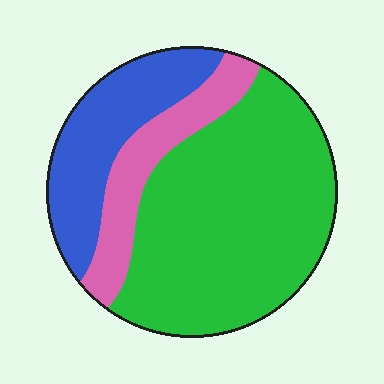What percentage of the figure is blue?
Blue takes up about one quarter (1/4) of the figure.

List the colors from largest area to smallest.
From largest to smallest: green, blue, pink.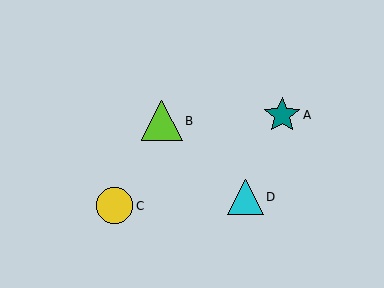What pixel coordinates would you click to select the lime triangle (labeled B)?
Click at (162, 121) to select the lime triangle B.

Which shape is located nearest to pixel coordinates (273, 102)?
The teal star (labeled A) at (282, 115) is nearest to that location.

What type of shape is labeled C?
Shape C is a yellow circle.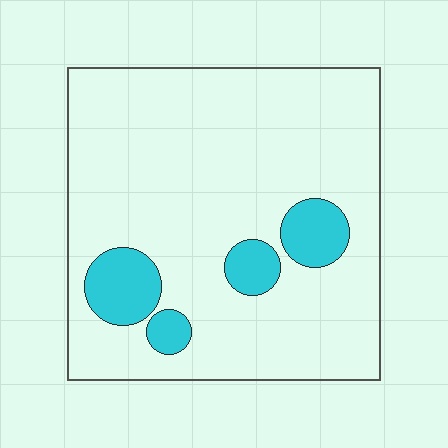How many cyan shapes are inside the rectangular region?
4.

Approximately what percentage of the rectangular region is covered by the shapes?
Approximately 15%.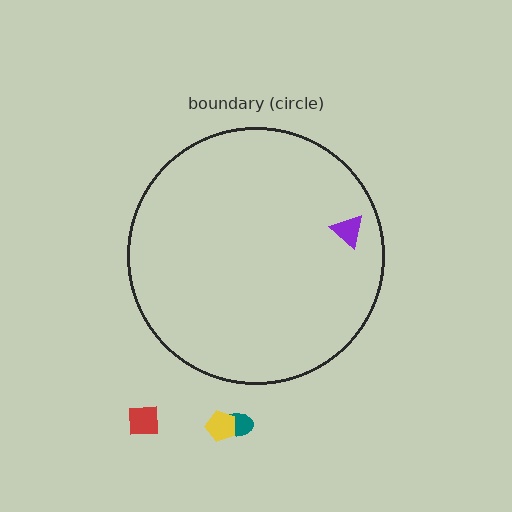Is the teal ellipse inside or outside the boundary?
Outside.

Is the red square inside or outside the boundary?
Outside.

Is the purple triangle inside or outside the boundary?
Inside.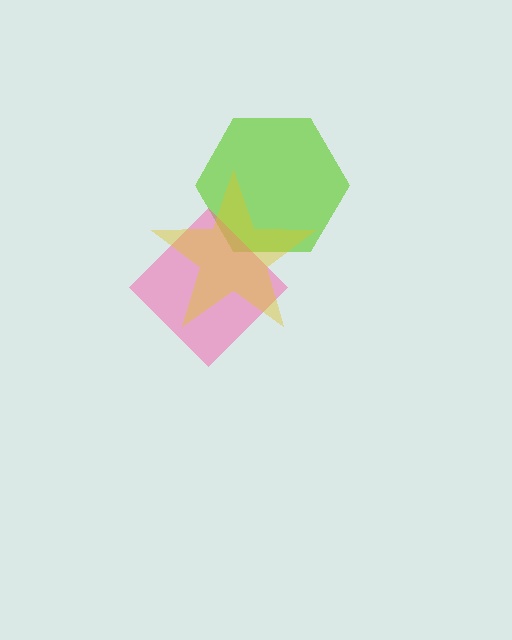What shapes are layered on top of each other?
The layered shapes are: a lime hexagon, a pink diamond, a yellow star.